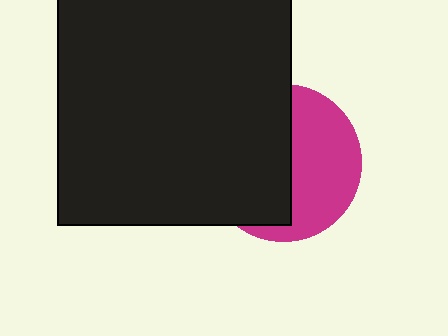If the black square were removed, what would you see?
You would see the complete magenta circle.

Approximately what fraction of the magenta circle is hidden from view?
Roughly 53% of the magenta circle is hidden behind the black square.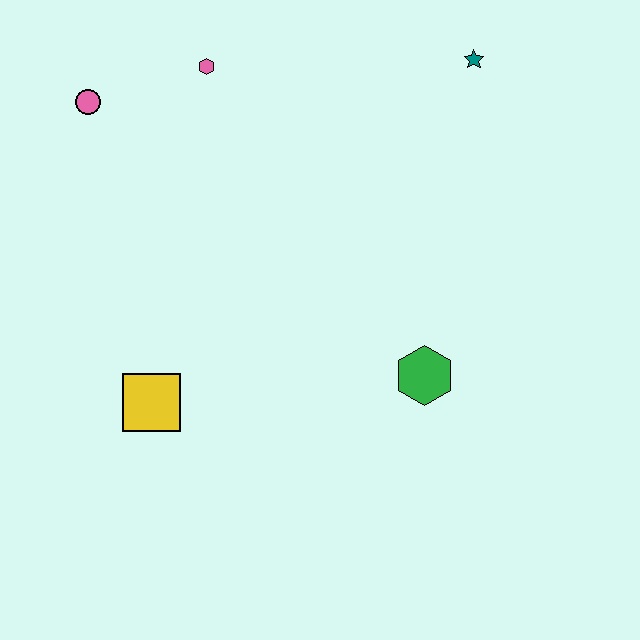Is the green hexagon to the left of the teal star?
Yes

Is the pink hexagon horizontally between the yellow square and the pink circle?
No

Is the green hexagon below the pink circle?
Yes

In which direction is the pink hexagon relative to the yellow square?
The pink hexagon is above the yellow square.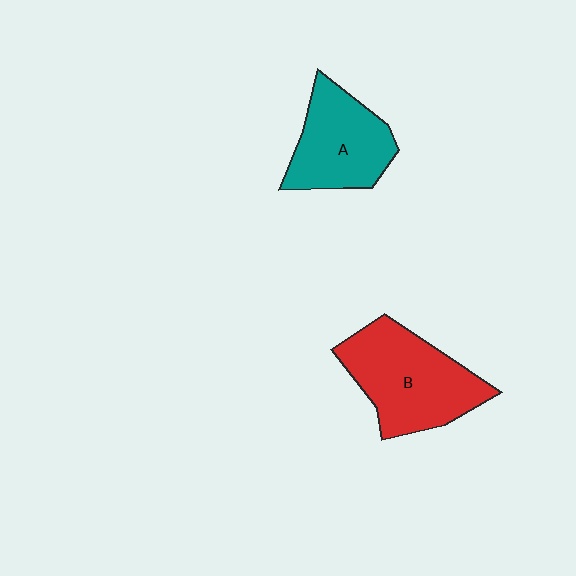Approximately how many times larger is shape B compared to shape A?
Approximately 1.3 times.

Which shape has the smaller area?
Shape A (teal).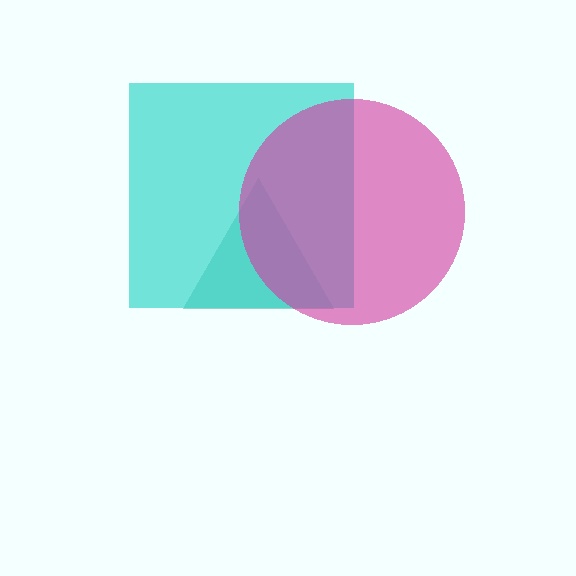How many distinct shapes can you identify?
There are 3 distinct shapes: a teal triangle, a cyan square, a magenta circle.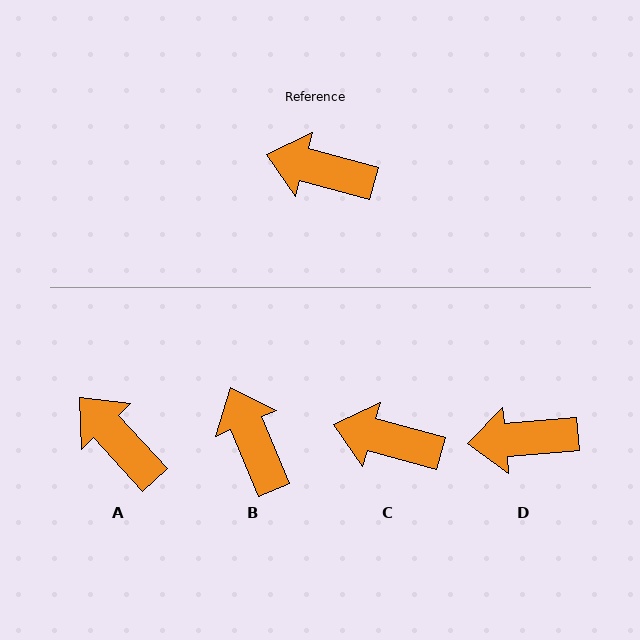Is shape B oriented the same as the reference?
No, it is off by about 52 degrees.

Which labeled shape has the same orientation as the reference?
C.